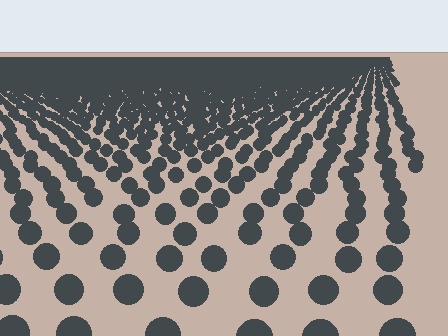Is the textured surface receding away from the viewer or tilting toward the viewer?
The surface is receding away from the viewer. Texture elements get smaller and denser toward the top.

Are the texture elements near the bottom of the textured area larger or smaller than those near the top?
Larger. Near the bottom, elements are closer to the viewer and appear at a bigger on-screen size.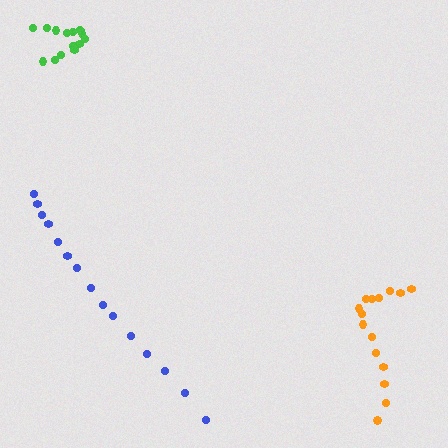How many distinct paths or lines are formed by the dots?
There are 3 distinct paths.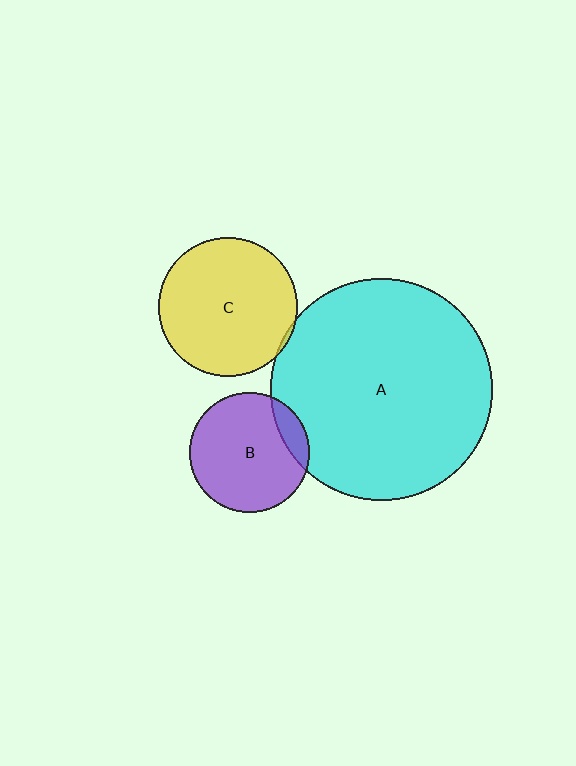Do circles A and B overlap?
Yes.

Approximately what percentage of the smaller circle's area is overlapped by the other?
Approximately 15%.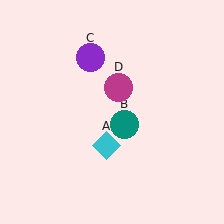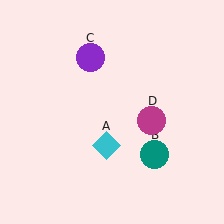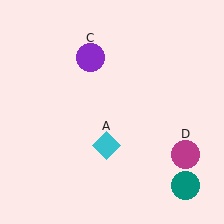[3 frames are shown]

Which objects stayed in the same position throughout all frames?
Cyan diamond (object A) and purple circle (object C) remained stationary.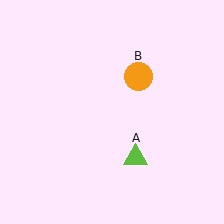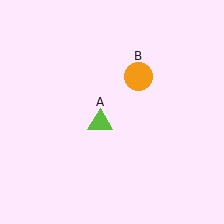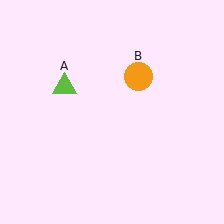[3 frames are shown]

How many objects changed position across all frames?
1 object changed position: lime triangle (object A).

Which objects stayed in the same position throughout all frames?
Orange circle (object B) remained stationary.